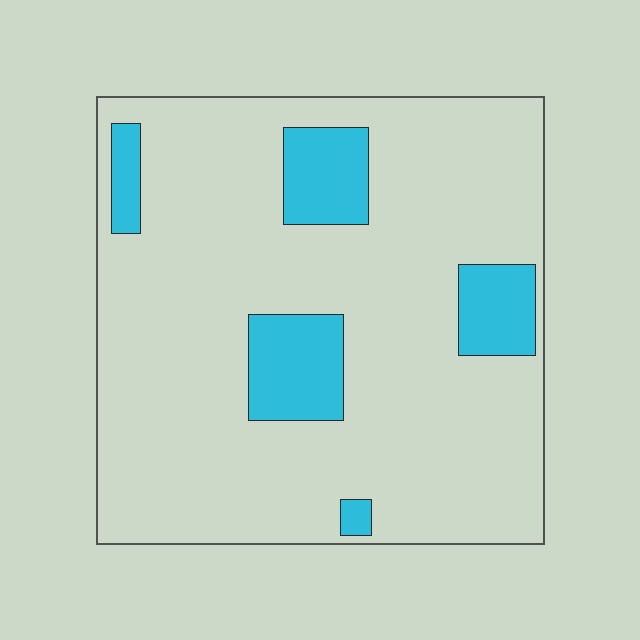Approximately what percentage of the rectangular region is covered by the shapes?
Approximately 15%.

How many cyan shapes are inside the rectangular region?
5.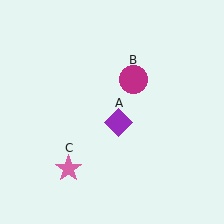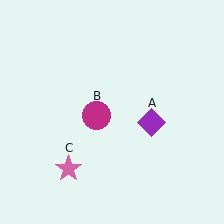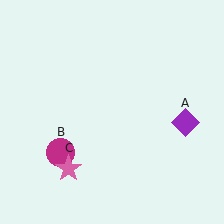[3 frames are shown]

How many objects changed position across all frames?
2 objects changed position: purple diamond (object A), magenta circle (object B).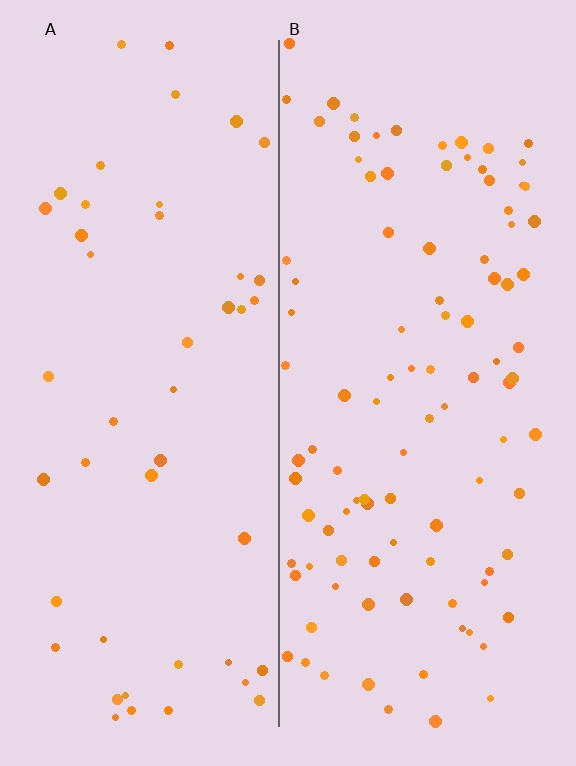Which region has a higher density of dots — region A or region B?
B (the right).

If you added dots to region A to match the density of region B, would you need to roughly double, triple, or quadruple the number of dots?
Approximately double.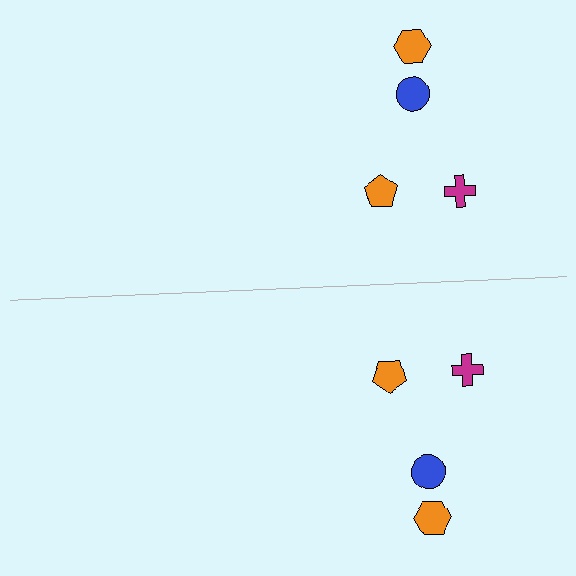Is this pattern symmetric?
Yes, this pattern has bilateral (reflection) symmetry.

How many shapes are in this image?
There are 8 shapes in this image.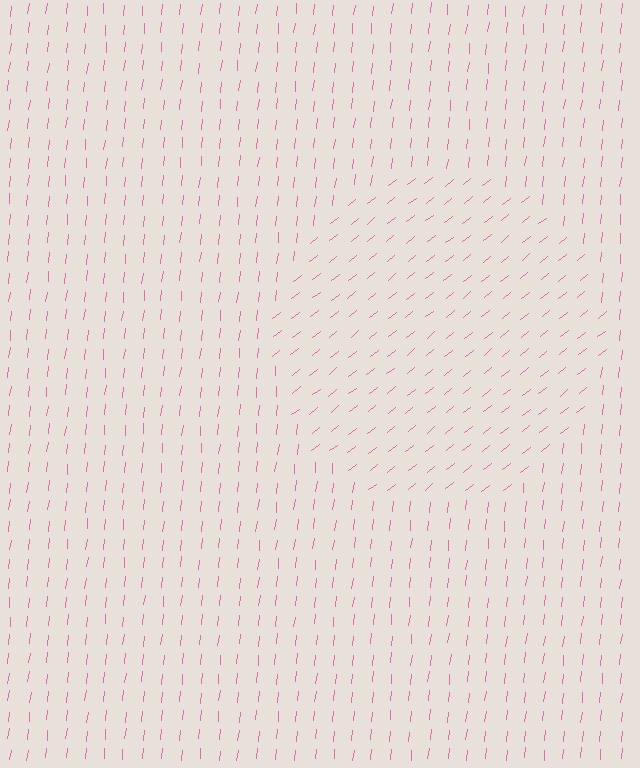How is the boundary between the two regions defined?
The boundary is defined purely by a change in line orientation (approximately 45 degrees difference). All lines are the same color and thickness.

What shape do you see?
I see a circle.